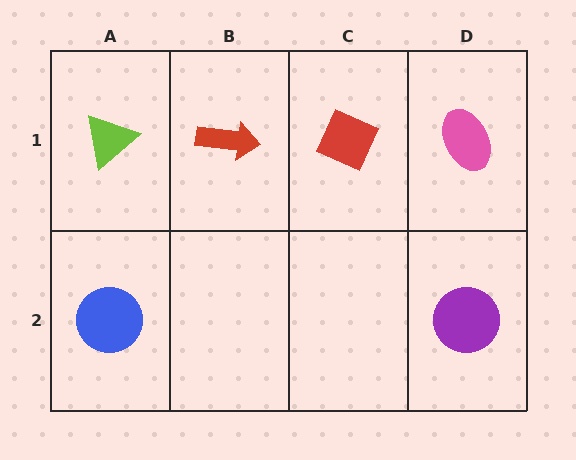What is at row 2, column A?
A blue circle.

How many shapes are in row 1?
4 shapes.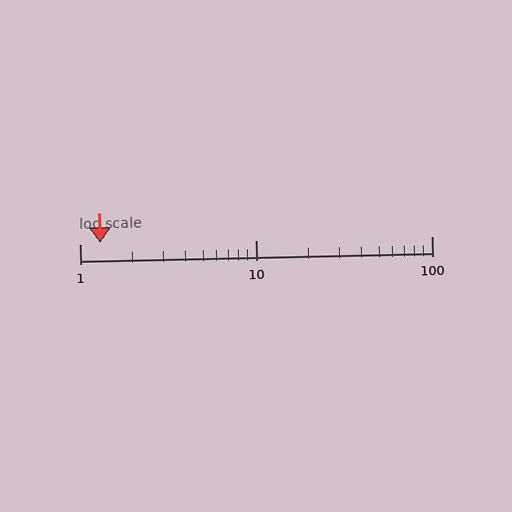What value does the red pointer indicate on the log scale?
The pointer indicates approximately 1.3.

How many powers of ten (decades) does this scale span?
The scale spans 2 decades, from 1 to 100.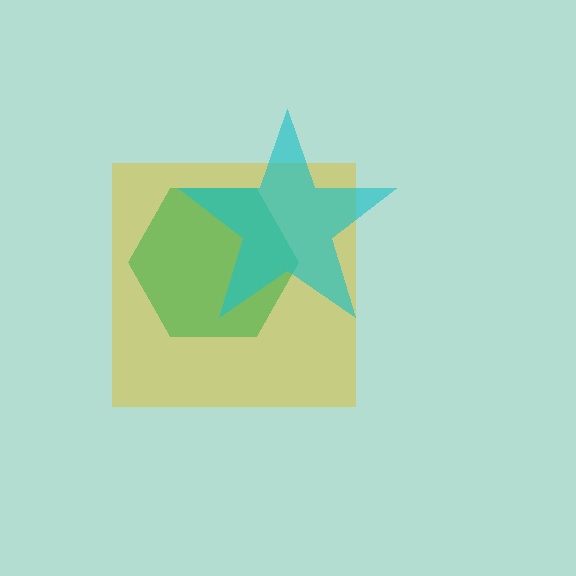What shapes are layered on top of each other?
The layered shapes are: a yellow square, a green hexagon, a cyan star.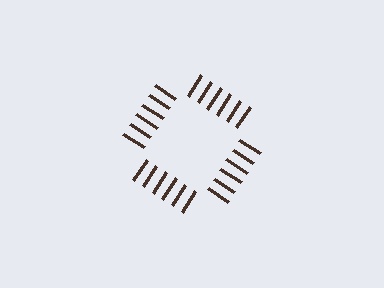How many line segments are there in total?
24 — 6 along each of the 4 edges.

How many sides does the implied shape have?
4 sides — the line-ends trace a square.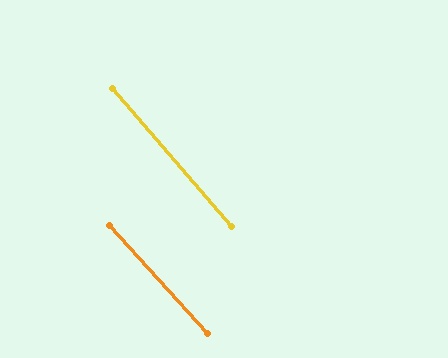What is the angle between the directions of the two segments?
Approximately 2 degrees.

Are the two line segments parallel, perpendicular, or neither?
Parallel — their directions differ by only 1.7°.